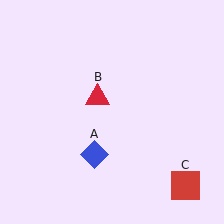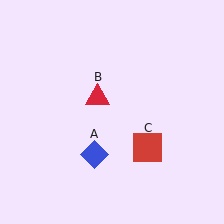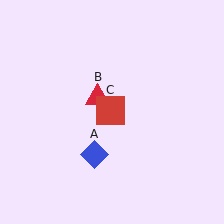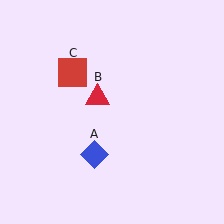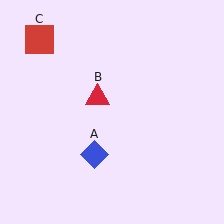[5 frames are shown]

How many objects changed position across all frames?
1 object changed position: red square (object C).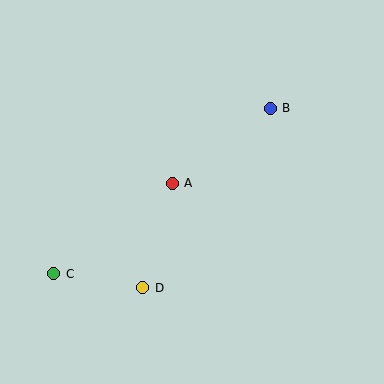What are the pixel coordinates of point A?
Point A is at (172, 183).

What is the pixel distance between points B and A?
The distance between B and A is 123 pixels.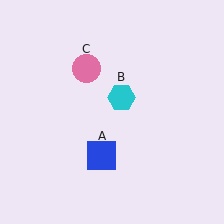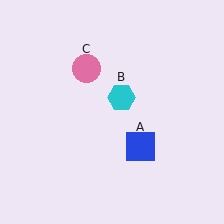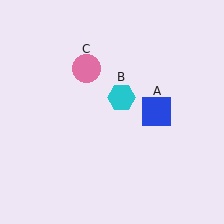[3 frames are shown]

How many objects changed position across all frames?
1 object changed position: blue square (object A).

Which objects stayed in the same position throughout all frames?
Cyan hexagon (object B) and pink circle (object C) remained stationary.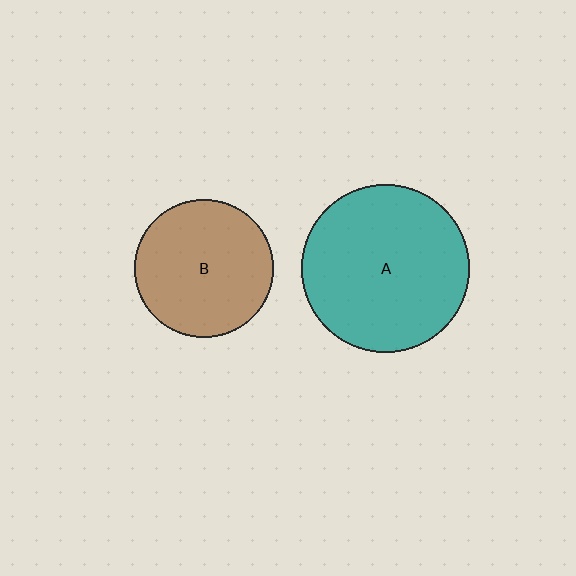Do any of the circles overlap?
No, none of the circles overlap.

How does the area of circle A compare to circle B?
Approximately 1.5 times.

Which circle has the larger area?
Circle A (teal).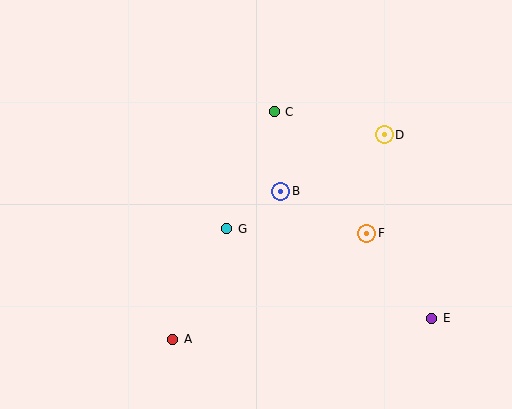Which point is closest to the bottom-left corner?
Point A is closest to the bottom-left corner.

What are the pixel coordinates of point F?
Point F is at (367, 233).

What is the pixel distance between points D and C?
The distance between D and C is 113 pixels.